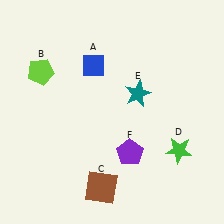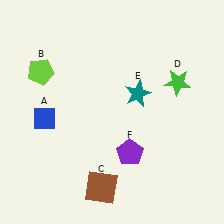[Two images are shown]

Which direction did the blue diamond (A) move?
The blue diamond (A) moved down.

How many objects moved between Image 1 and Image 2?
2 objects moved between the two images.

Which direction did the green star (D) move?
The green star (D) moved up.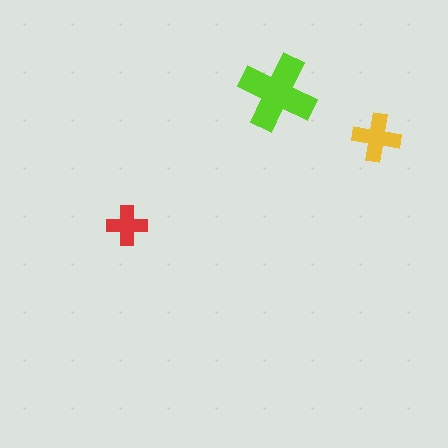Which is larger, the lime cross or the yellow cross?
The lime one.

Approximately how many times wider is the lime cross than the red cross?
About 2 times wider.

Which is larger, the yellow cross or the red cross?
The yellow one.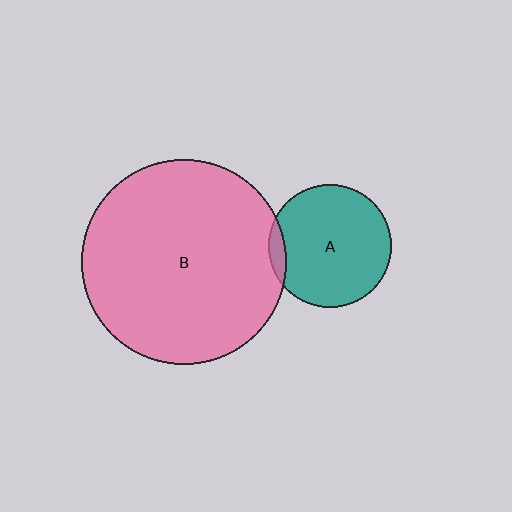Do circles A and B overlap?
Yes.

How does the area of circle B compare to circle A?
Approximately 2.8 times.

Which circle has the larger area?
Circle B (pink).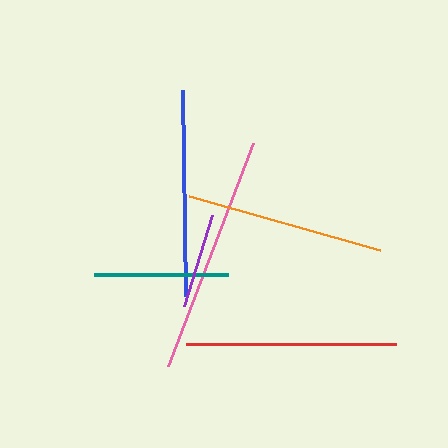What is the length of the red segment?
The red segment is approximately 210 pixels long.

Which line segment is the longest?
The pink line is the longest at approximately 239 pixels.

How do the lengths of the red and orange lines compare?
The red and orange lines are approximately the same length.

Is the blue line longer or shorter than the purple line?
The blue line is longer than the purple line.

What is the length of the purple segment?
The purple segment is approximately 95 pixels long.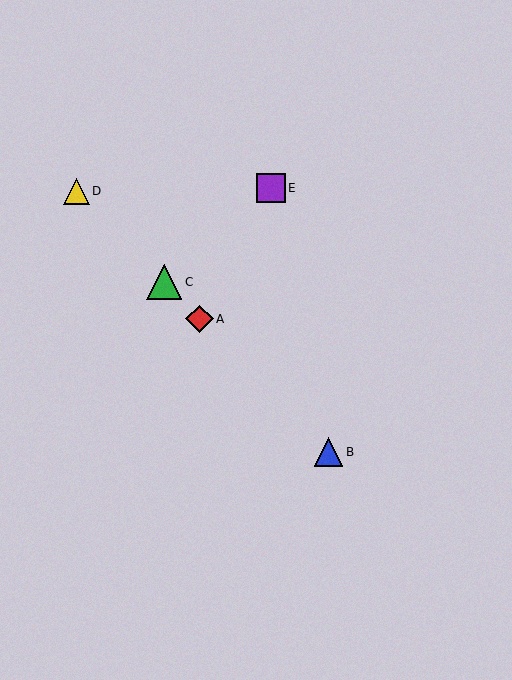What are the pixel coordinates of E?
Object E is at (271, 188).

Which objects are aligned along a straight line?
Objects A, B, C, D are aligned along a straight line.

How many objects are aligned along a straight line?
4 objects (A, B, C, D) are aligned along a straight line.